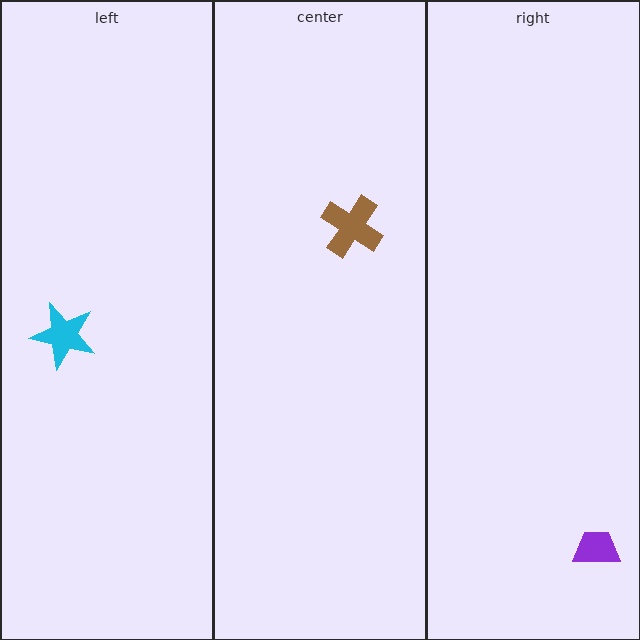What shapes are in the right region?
The purple trapezoid.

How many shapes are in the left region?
1.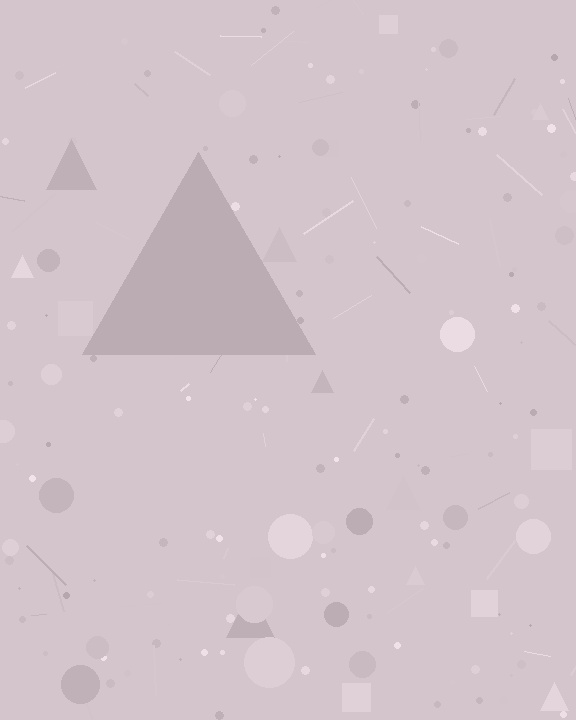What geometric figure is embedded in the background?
A triangle is embedded in the background.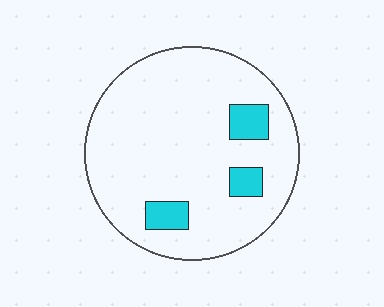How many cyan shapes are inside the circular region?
3.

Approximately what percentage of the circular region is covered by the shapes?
Approximately 10%.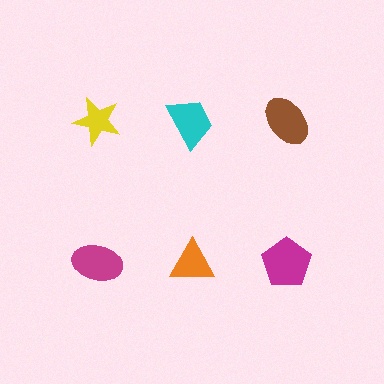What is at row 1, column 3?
A brown ellipse.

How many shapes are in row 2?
3 shapes.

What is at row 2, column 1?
A magenta ellipse.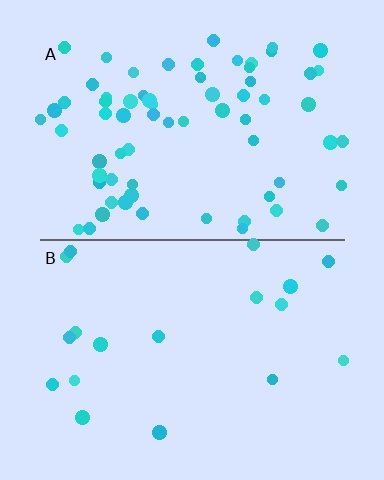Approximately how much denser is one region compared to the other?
Approximately 3.7× — region A over region B.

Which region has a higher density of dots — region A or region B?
A (the top).